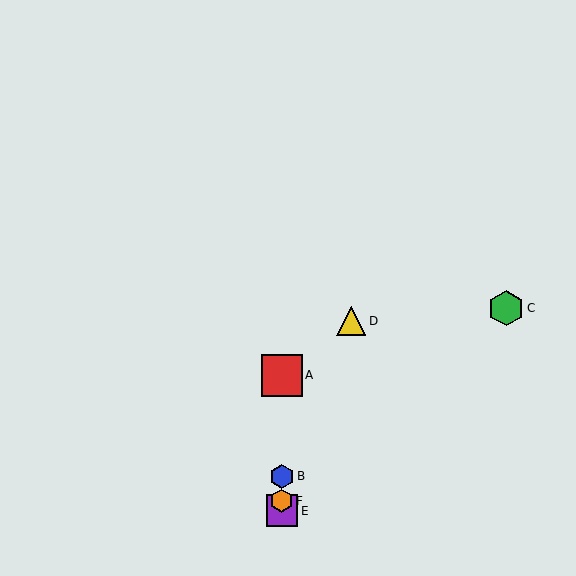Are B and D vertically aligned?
No, B is at x≈282 and D is at x≈351.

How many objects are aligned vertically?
4 objects (A, B, E, F) are aligned vertically.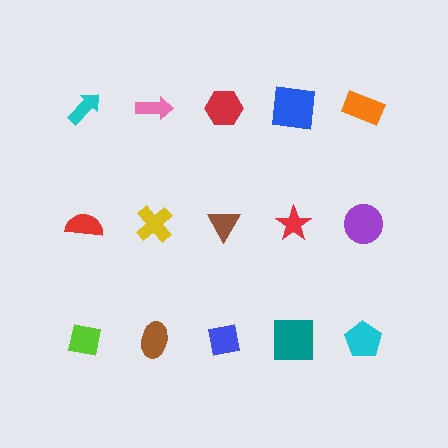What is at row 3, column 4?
A teal square.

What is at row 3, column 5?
A cyan pentagon.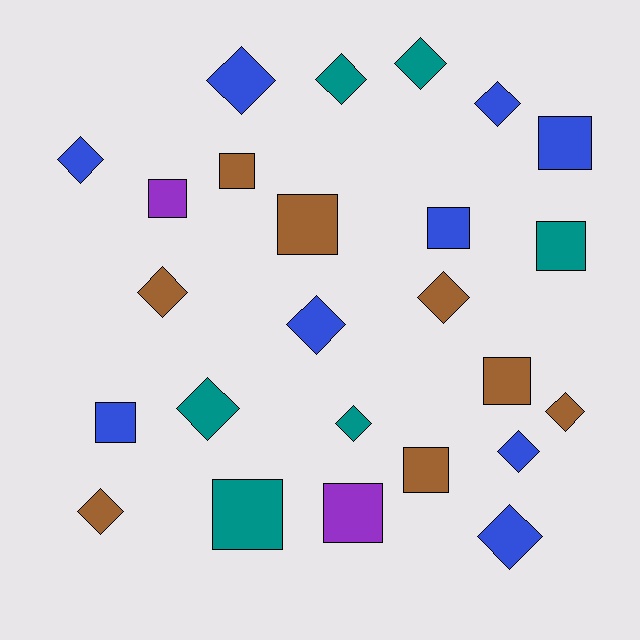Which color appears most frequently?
Blue, with 9 objects.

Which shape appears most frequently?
Diamond, with 14 objects.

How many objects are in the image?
There are 25 objects.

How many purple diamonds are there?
There are no purple diamonds.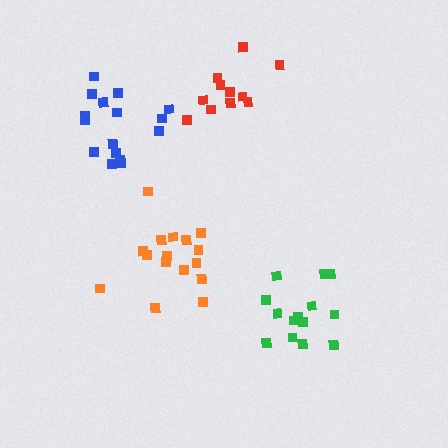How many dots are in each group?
Group 1: 16 dots, Group 2: 16 dots, Group 3: 11 dots, Group 4: 14 dots (57 total).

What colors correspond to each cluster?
The clusters are colored: orange, blue, red, green.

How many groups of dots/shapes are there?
There are 4 groups.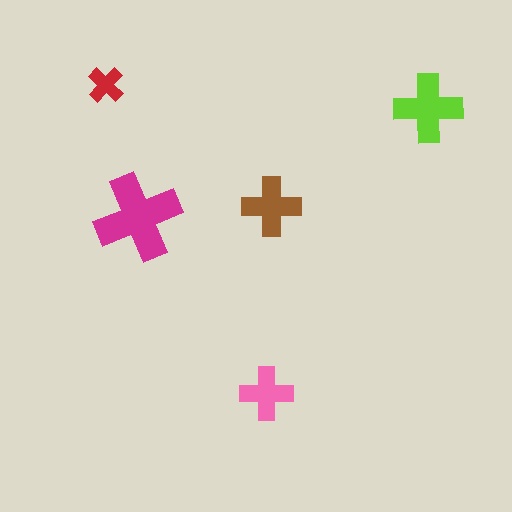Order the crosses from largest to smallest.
the magenta one, the lime one, the brown one, the pink one, the red one.